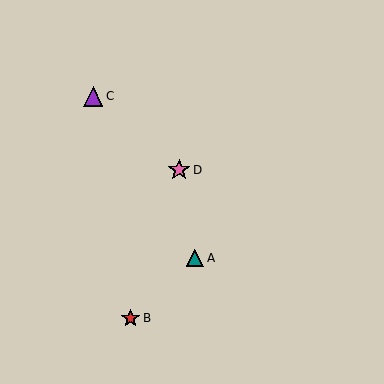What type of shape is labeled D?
Shape D is a pink star.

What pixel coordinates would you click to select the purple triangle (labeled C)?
Click at (93, 96) to select the purple triangle C.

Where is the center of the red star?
The center of the red star is at (131, 318).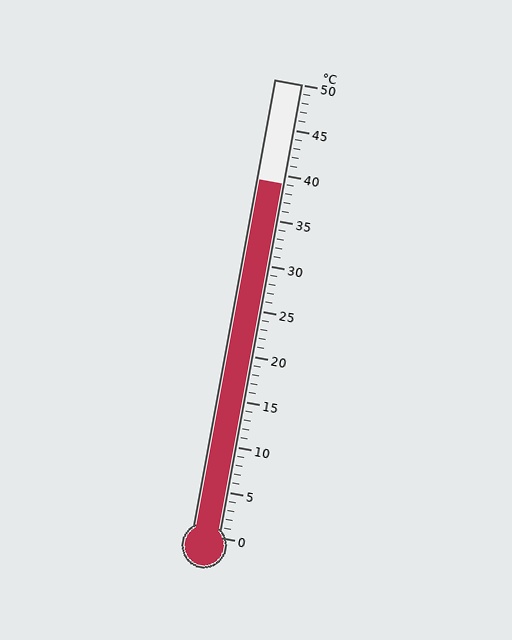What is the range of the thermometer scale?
The thermometer scale ranges from 0°C to 50°C.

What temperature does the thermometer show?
The thermometer shows approximately 39°C.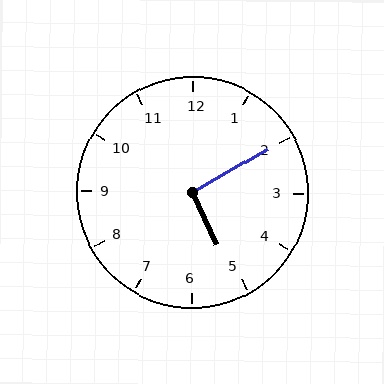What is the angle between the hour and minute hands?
Approximately 95 degrees.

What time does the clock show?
5:10.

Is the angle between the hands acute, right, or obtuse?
It is right.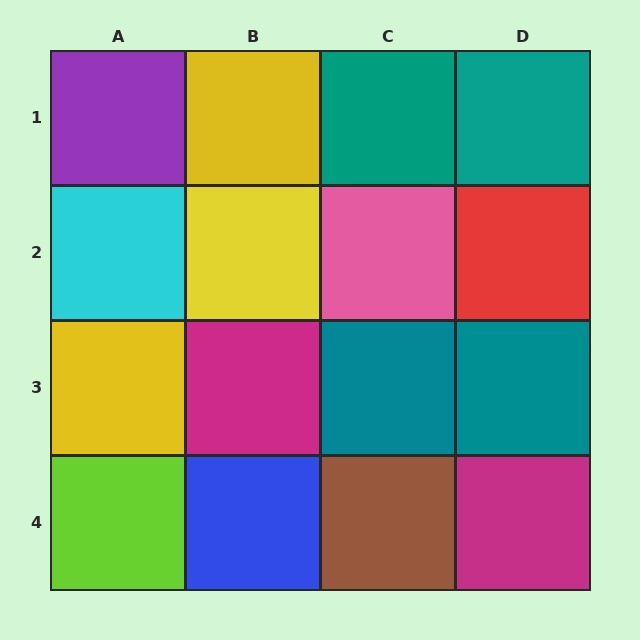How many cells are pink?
1 cell is pink.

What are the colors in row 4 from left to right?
Lime, blue, brown, magenta.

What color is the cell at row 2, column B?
Yellow.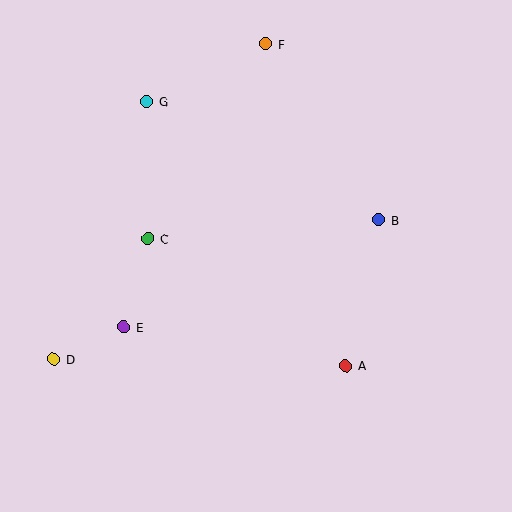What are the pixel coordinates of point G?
Point G is at (147, 102).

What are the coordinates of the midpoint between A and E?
The midpoint between A and E is at (235, 346).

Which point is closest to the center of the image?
Point C at (148, 239) is closest to the center.